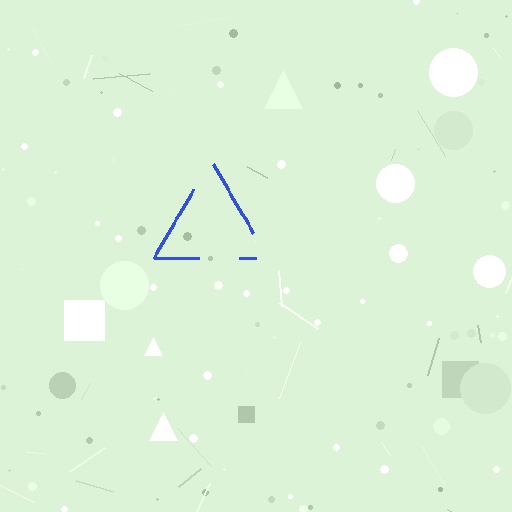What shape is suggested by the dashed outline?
The dashed outline suggests a triangle.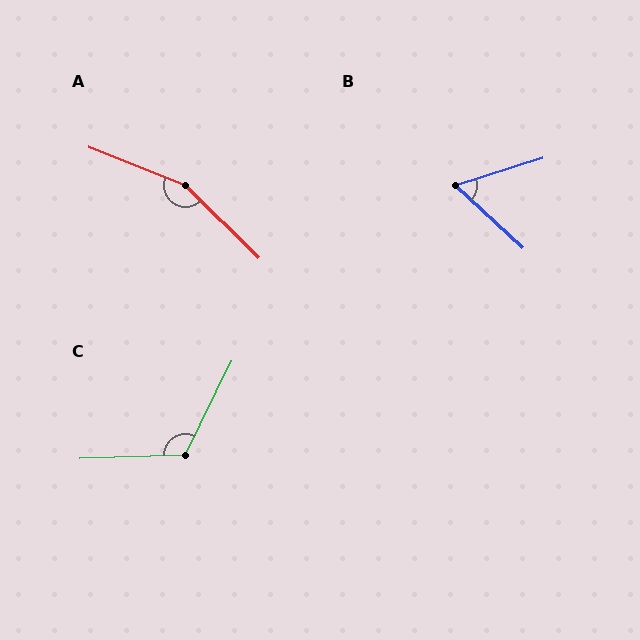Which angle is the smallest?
B, at approximately 61 degrees.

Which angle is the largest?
A, at approximately 157 degrees.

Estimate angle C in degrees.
Approximately 118 degrees.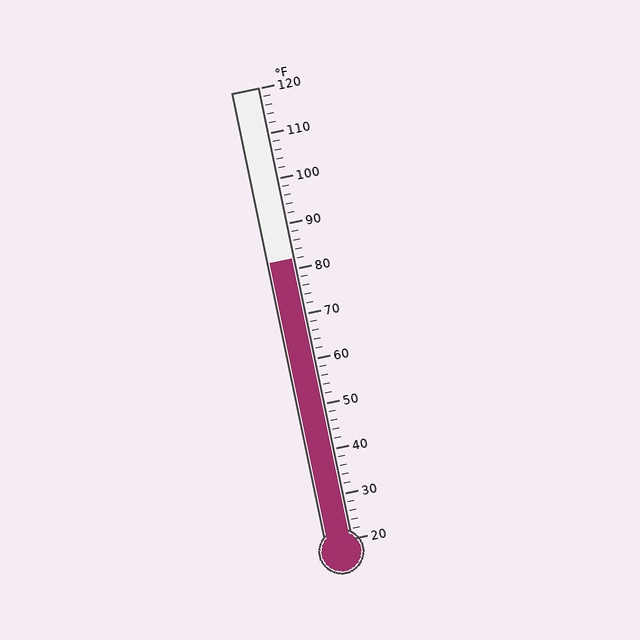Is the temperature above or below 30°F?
The temperature is above 30°F.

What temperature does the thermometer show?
The thermometer shows approximately 82°F.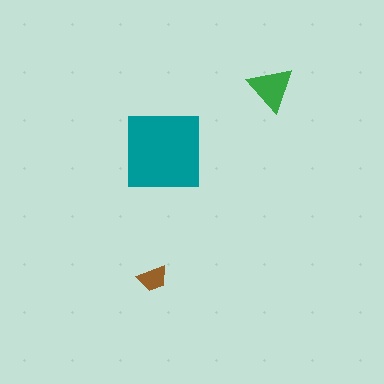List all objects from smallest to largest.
The brown trapezoid, the green triangle, the teal square.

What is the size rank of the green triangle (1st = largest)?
2nd.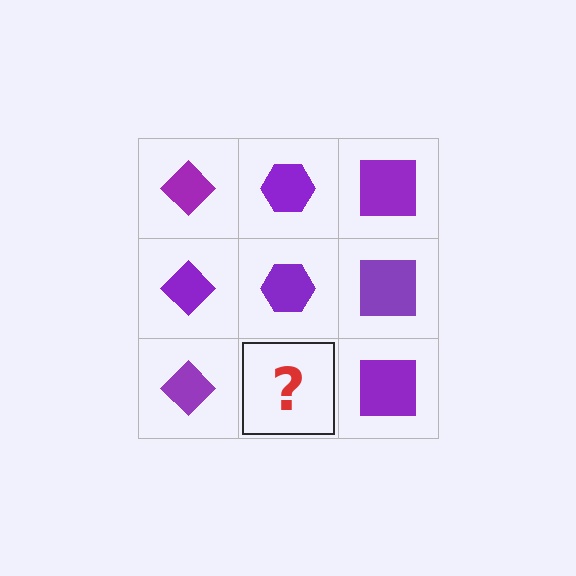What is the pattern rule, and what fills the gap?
The rule is that each column has a consistent shape. The gap should be filled with a purple hexagon.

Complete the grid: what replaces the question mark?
The question mark should be replaced with a purple hexagon.